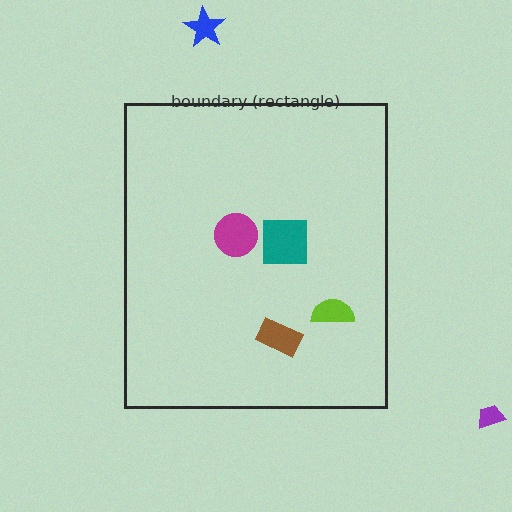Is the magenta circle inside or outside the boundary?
Inside.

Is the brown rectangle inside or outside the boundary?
Inside.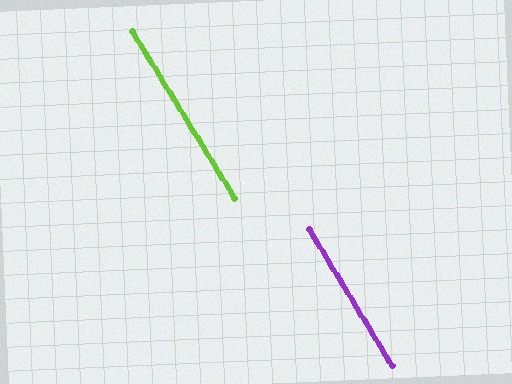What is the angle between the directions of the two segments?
Approximately 0 degrees.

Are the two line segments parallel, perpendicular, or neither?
Parallel — their directions differ by only 0.2°.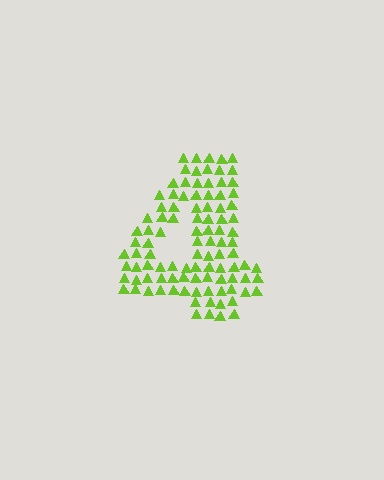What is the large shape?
The large shape is the digit 4.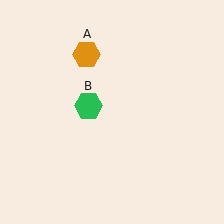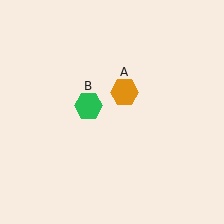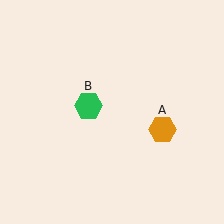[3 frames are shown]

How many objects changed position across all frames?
1 object changed position: orange hexagon (object A).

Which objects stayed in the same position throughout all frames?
Green hexagon (object B) remained stationary.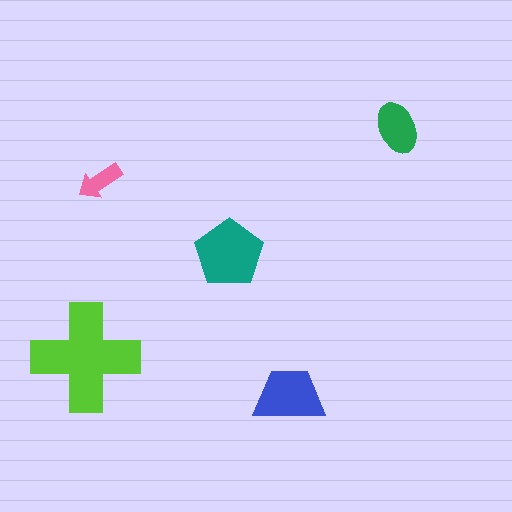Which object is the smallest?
The pink arrow.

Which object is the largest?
The lime cross.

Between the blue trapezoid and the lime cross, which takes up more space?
The lime cross.